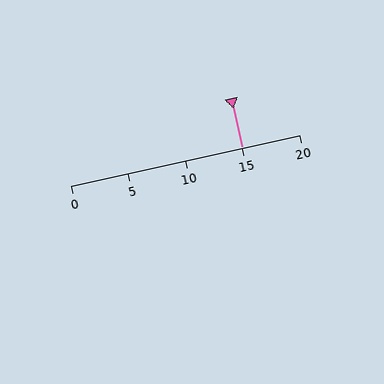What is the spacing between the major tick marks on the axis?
The major ticks are spaced 5 apart.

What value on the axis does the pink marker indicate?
The marker indicates approximately 15.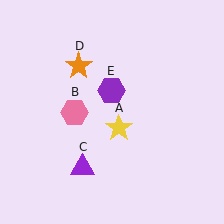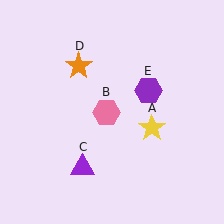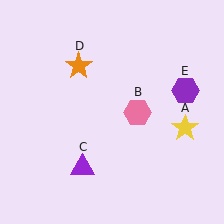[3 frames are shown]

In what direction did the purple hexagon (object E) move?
The purple hexagon (object E) moved right.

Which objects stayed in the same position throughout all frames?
Purple triangle (object C) and orange star (object D) remained stationary.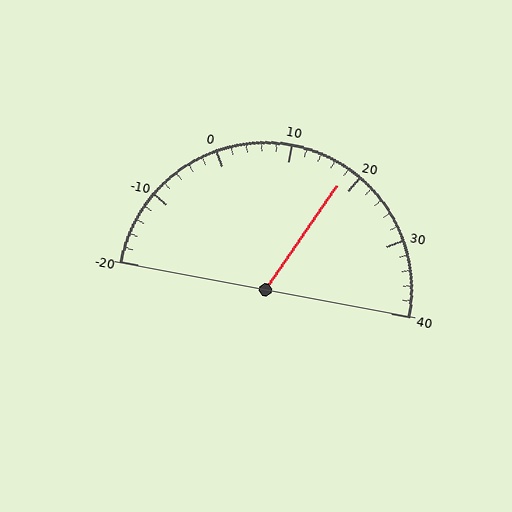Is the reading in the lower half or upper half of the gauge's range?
The reading is in the upper half of the range (-20 to 40).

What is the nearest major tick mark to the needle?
The nearest major tick mark is 20.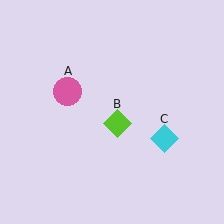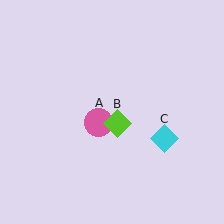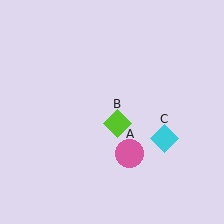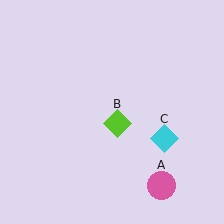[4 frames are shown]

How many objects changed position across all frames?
1 object changed position: pink circle (object A).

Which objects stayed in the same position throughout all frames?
Lime diamond (object B) and cyan diamond (object C) remained stationary.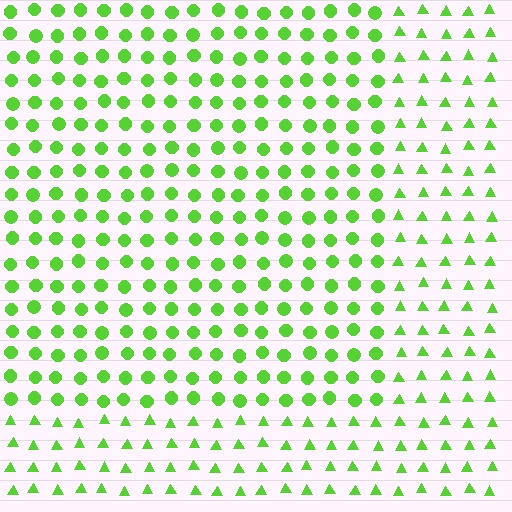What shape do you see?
I see a rectangle.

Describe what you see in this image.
The image is filled with small lime elements arranged in a uniform grid. A rectangle-shaped region contains circles, while the surrounding area contains triangles. The boundary is defined purely by the change in element shape.